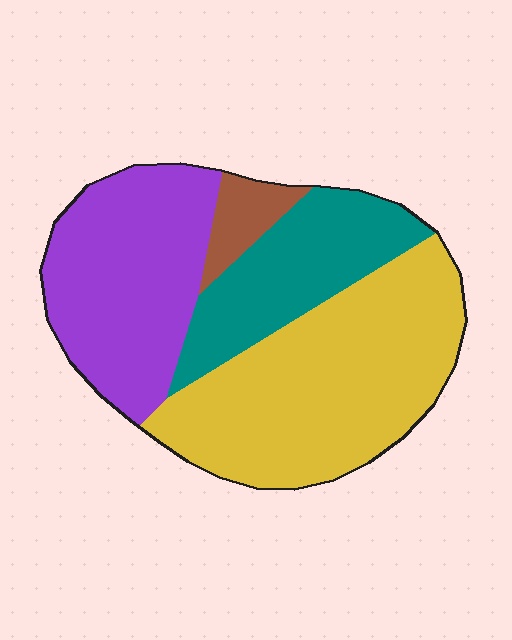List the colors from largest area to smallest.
From largest to smallest: yellow, purple, teal, brown.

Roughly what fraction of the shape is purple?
Purple covers roughly 30% of the shape.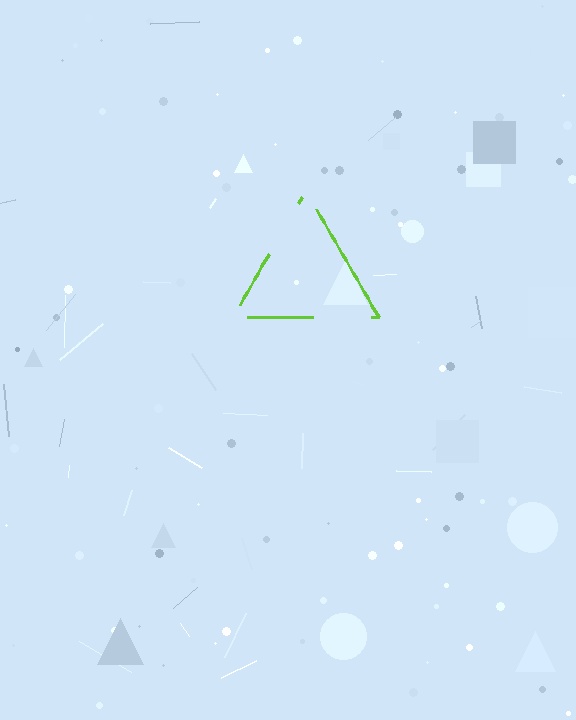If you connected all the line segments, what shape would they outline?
They would outline a triangle.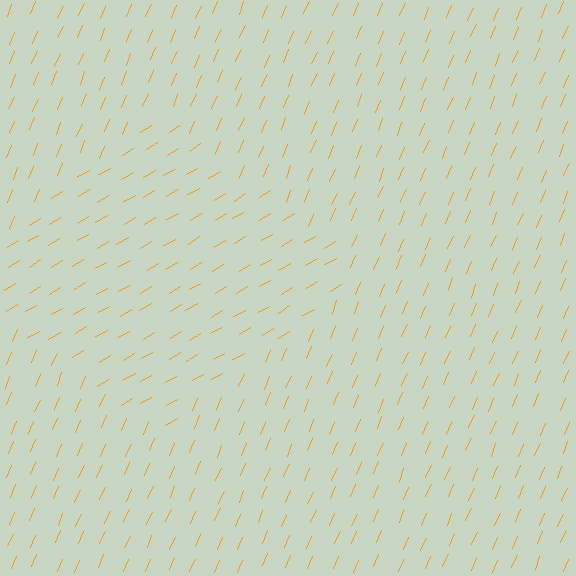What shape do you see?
I see a diamond.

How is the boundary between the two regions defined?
The boundary is defined purely by a change in line orientation (approximately 36 degrees difference). All lines are the same color and thickness.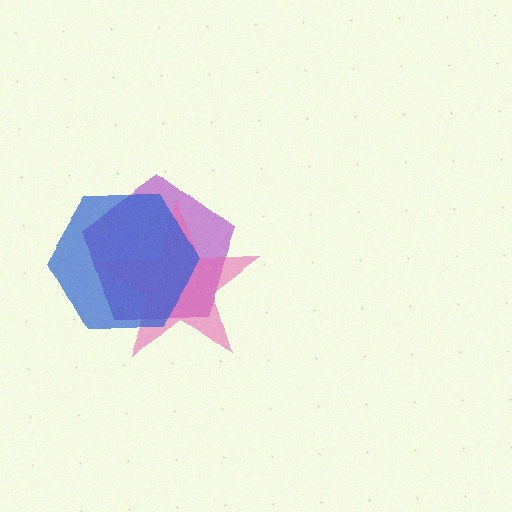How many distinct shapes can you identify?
There are 3 distinct shapes: a purple pentagon, a pink star, a blue hexagon.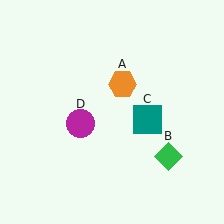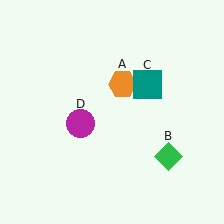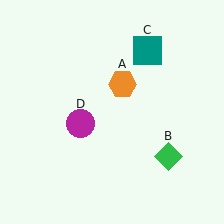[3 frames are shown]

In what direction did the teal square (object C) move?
The teal square (object C) moved up.